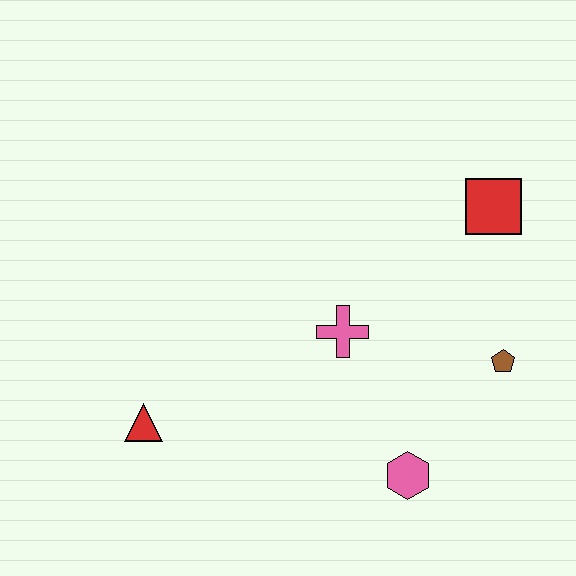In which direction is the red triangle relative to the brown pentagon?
The red triangle is to the left of the brown pentagon.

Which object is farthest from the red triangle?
The red square is farthest from the red triangle.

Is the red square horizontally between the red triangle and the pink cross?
No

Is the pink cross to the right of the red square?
No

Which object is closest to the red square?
The brown pentagon is closest to the red square.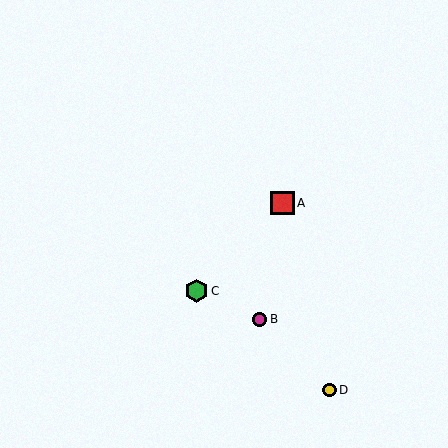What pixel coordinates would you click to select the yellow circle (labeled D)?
Click at (330, 390) to select the yellow circle D.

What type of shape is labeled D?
Shape D is a yellow circle.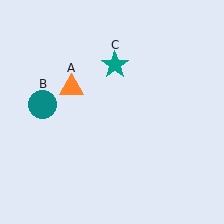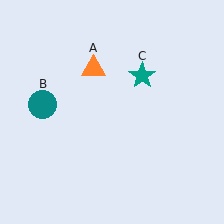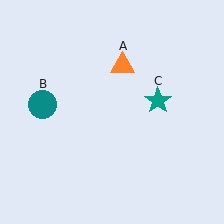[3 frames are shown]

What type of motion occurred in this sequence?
The orange triangle (object A), teal star (object C) rotated clockwise around the center of the scene.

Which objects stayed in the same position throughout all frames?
Teal circle (object B) remained stationary.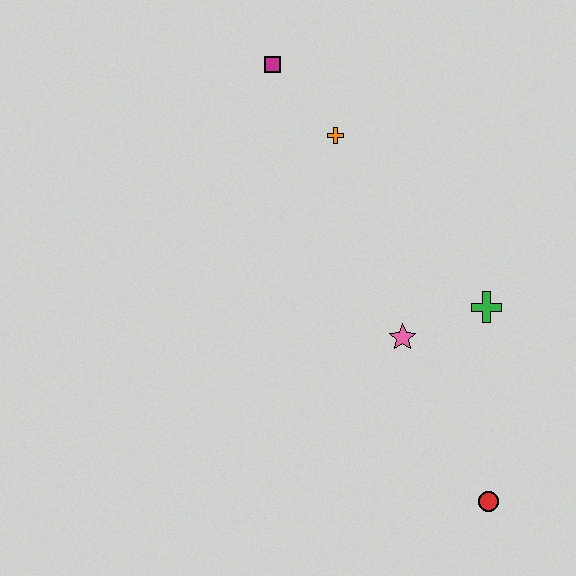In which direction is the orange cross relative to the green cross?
The orange cross is above the green cross.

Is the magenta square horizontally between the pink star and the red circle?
No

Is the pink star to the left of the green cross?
Yes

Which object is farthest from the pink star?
The magenta square is farthest from the pink star.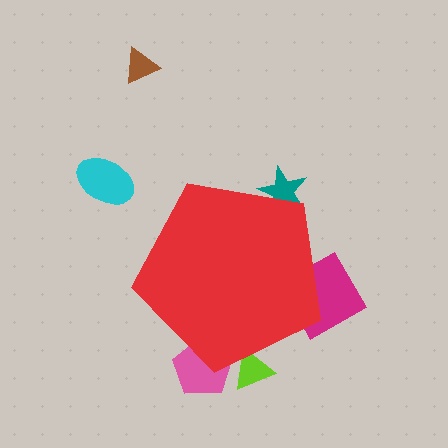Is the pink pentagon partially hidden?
Yes, the pink pentagon is partially hidden behind the red pentagon.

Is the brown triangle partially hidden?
No, the brown triangle is fully visible.